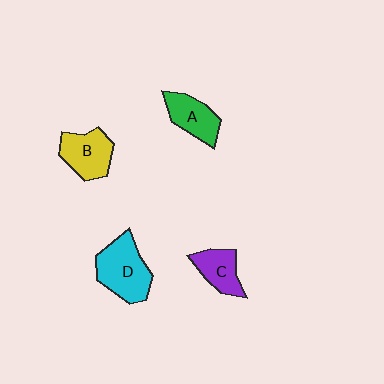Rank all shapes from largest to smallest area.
From largest to smallest: D (cyan), B (yellow), A (green), C (purple).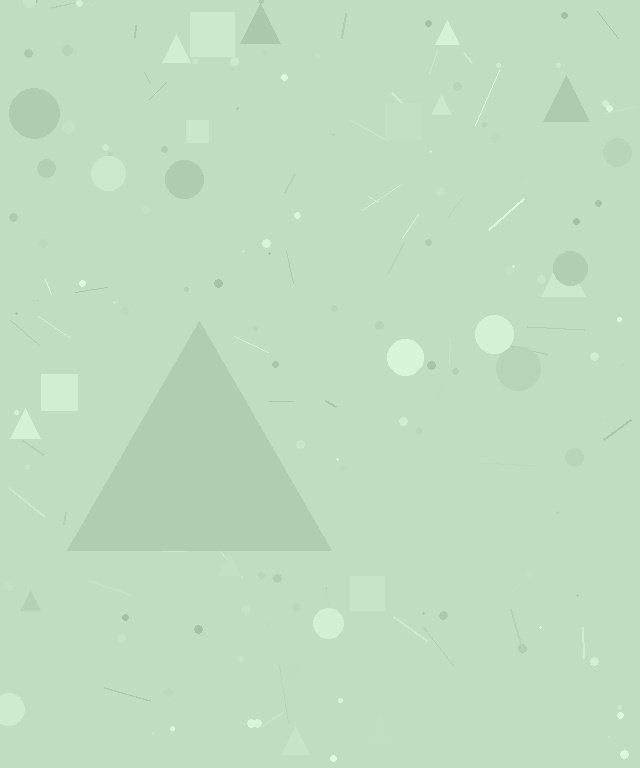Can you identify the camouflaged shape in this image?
The camouflaged shape is a triangle.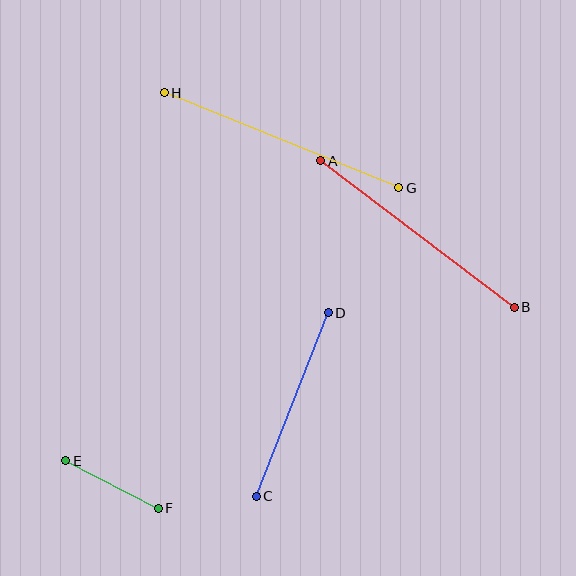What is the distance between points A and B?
The distance is approximately 243 pixels.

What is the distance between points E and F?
The distance is approximately 104 pixels.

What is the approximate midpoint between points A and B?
The midpoint is at approximately (418, 234) pixels.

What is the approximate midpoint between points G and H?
The midpoint is at approximately (282, 140) pixels.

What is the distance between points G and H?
The distance is approximately 253 pixels.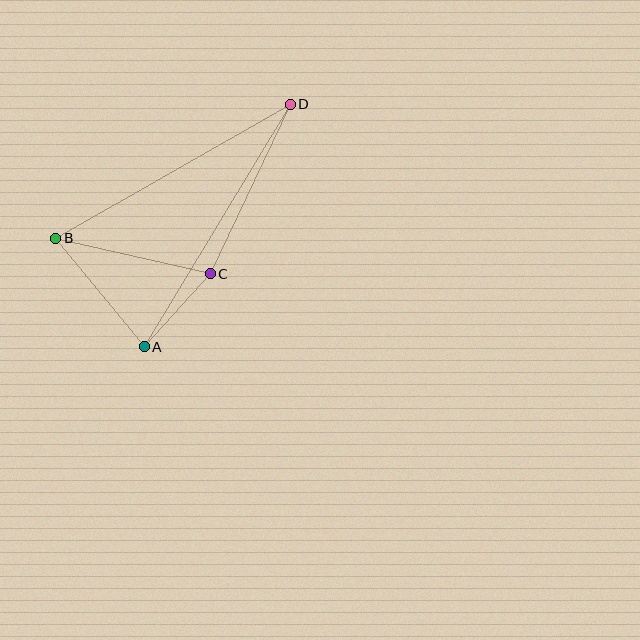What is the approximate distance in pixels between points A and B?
The distance between A and B is approximately 140 pixels.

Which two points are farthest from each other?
Points A and D are farthest from each other.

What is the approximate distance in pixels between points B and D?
The distance between B and D is approximately 270 pixels.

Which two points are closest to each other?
Points A and C are closest to each other.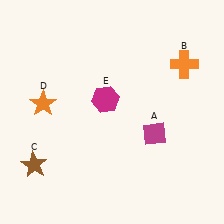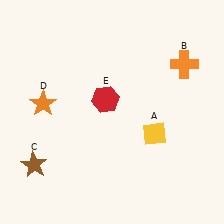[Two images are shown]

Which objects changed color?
A changed from magenta to yellow. E changed from magenta to red.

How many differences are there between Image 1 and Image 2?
There are 2 differences between the two images.